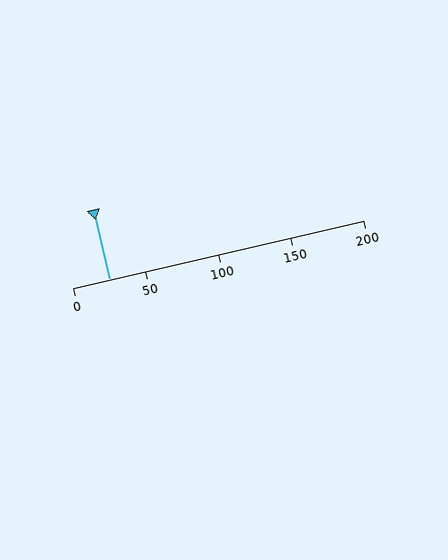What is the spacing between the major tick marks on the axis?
The major ticks are spaced 50 apart.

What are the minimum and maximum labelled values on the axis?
The axis runs from 0 to 200.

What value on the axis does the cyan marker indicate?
The marker indicates approximately 25.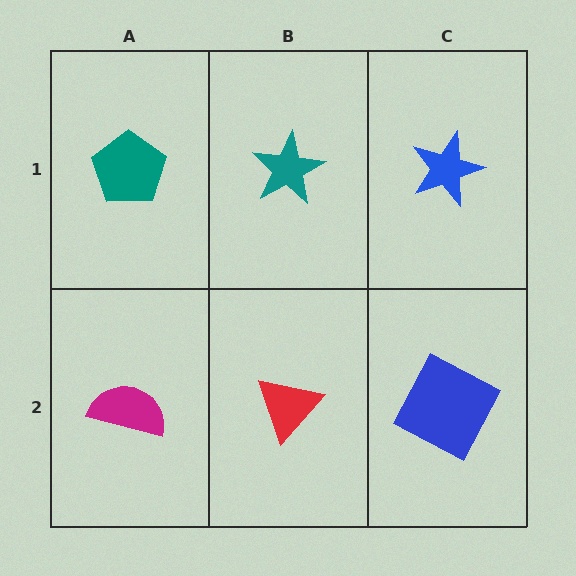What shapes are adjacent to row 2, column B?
A teal star (row 1, column B), a magenta semicircle (row 2, column A), a blue square (row 2, column C).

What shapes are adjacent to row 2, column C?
A blue star (row 1, column C), a red triangle (row 2, column B).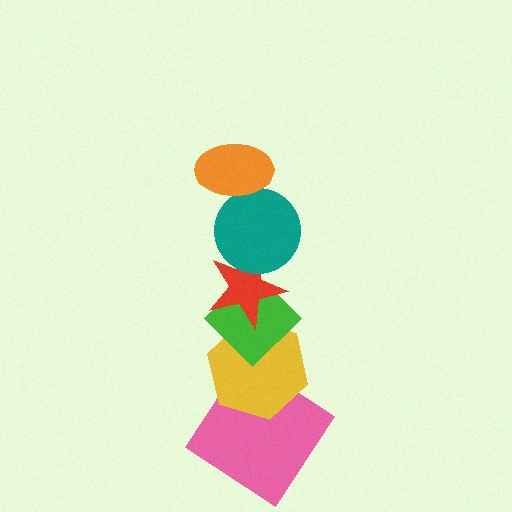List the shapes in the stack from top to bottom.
From top to bottom: the orange ellipse, the teal circle, the red star, the green diamond, the yellow hexagon, the pink diamond.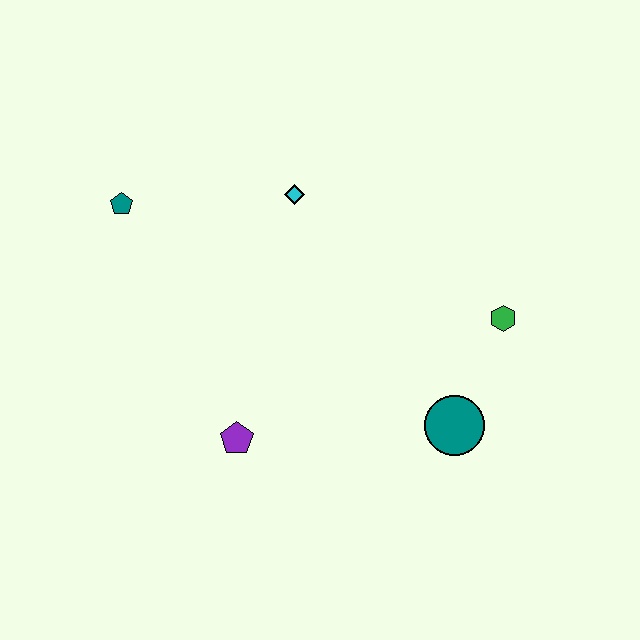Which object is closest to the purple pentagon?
The teal circle is closest to the purple pentagon.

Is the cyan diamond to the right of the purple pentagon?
Yes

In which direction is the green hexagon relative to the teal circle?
The green hexagon is above the teal circle.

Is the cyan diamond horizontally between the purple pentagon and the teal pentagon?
No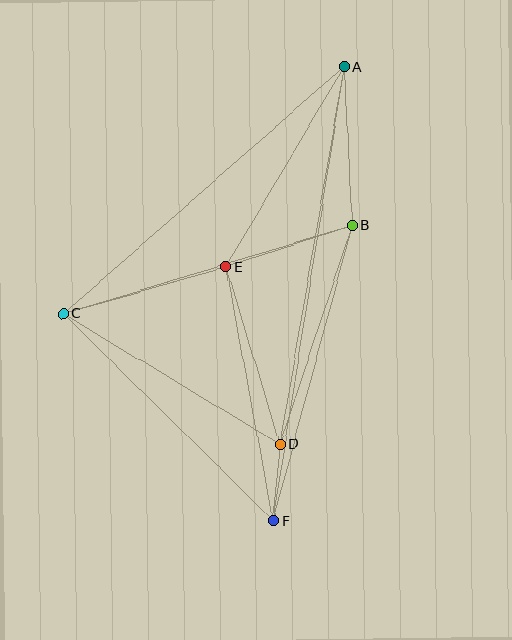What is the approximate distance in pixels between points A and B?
The distance between A and B is approximately 158 pixels.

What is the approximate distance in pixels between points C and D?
The distance between C and D is approximately 253 pixels.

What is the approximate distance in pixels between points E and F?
The distance between E and F is approximately 258 pixels.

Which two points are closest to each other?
Points D and F are closest to each other.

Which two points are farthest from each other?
Points A and F are farthest from each other.